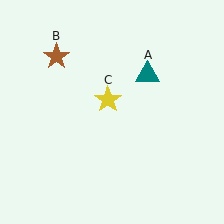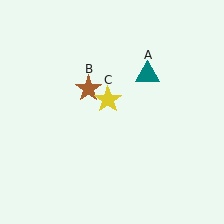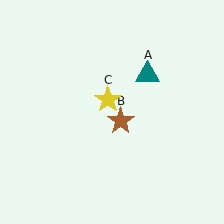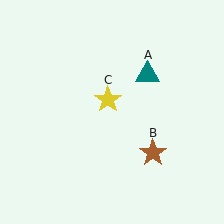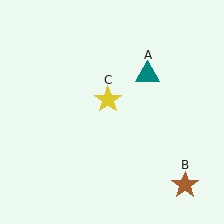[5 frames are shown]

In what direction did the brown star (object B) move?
The brown star (object B) moved down and to the right.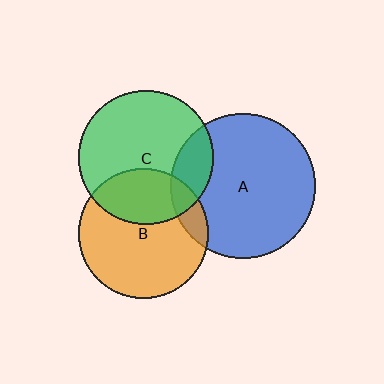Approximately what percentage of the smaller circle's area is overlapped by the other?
Approximately 30%.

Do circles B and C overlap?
Yes.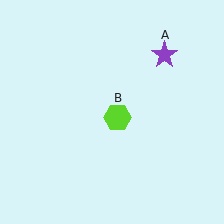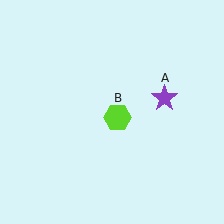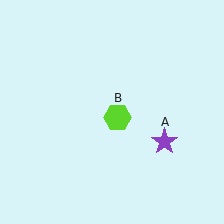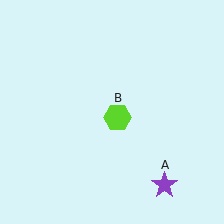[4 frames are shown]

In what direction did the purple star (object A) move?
The purple star (object A) moved down.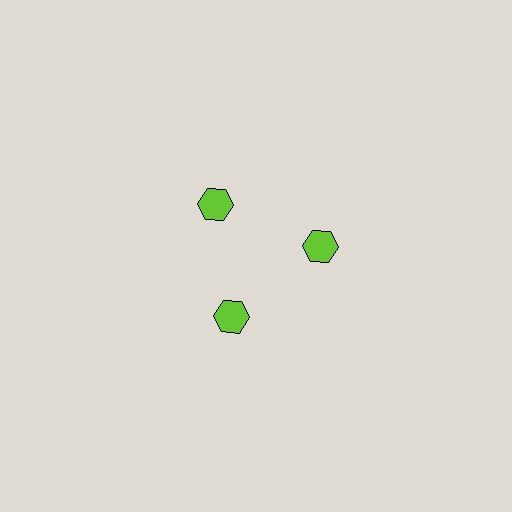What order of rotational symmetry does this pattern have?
This pattern has 3-fold rotational symmetry.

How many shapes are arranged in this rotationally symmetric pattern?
There are 3 shapes, arranged in 3 groups of 1.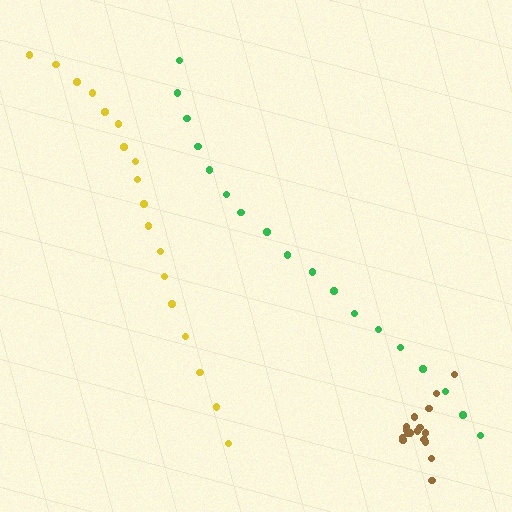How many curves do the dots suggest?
There are 3 distinct paths.